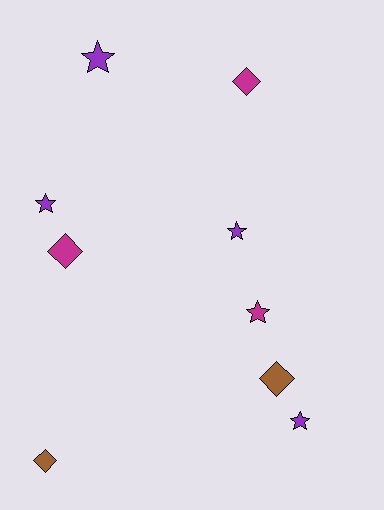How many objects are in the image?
There are 9 objects.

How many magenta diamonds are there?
There are 2 magenta diamonds.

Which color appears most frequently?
Purple, with 4 objects.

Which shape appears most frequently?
Star, with 5 objects.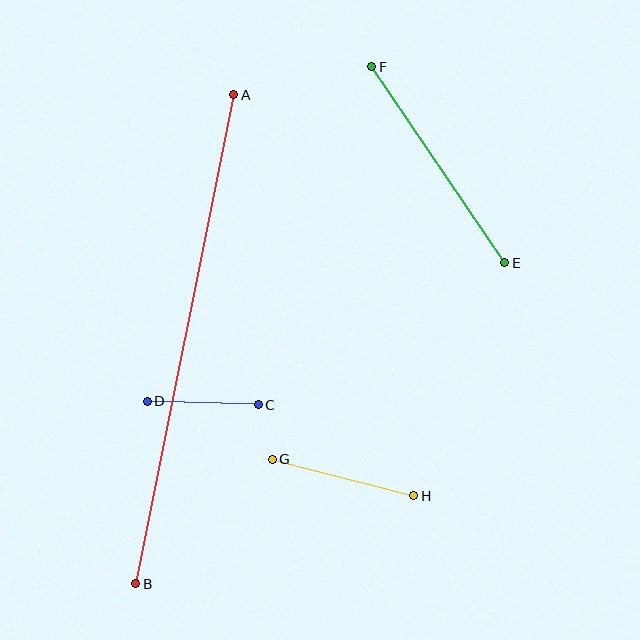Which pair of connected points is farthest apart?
Points A and B are farthest apart.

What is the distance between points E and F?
The distance is approximately 237 pixels.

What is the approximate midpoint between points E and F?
The midpoint is at approximately (438, 165) pixels.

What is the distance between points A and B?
The distance is approximately 499 pixels.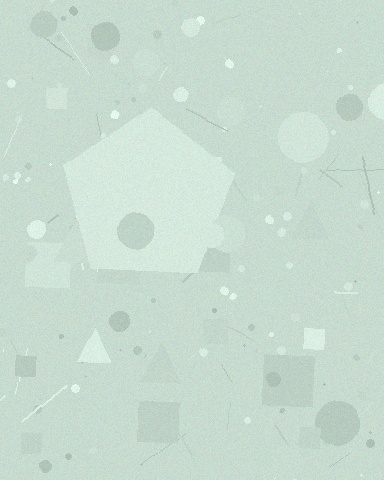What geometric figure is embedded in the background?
A pentagon is embedded in the background.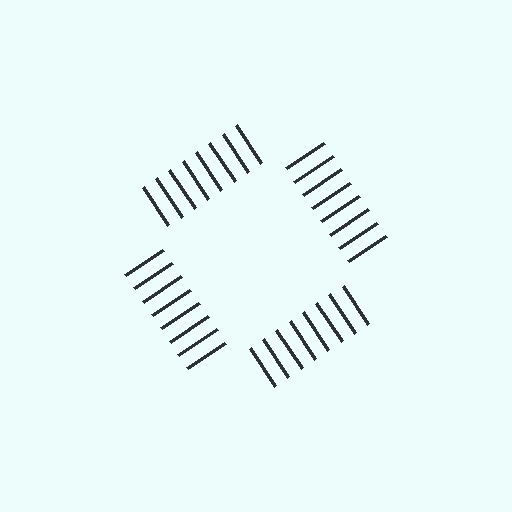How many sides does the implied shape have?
4 sides — the line-ends trace a square.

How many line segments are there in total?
32 — 8 along each of the 4 edges.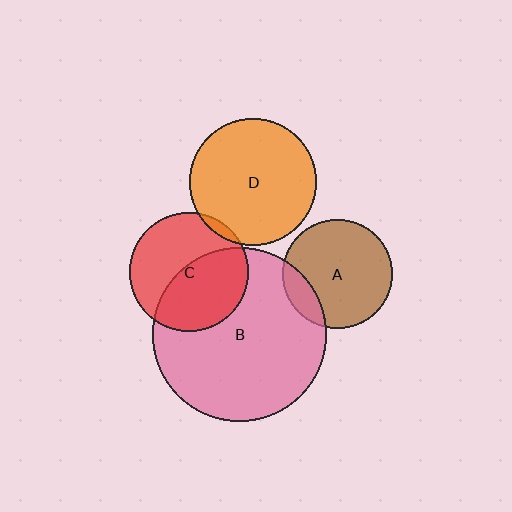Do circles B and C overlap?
Yes.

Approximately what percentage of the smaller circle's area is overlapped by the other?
Approximately 50%.